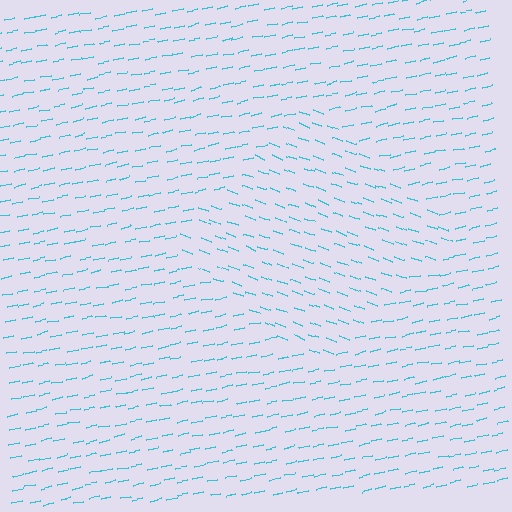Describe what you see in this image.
The image is filled with small cyan line segments. A diamond region in the image has lines oriented differently from the surrounding lines, creating a visible texture boundary.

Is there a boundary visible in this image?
Yes, there is a texture boundary formed by a change in line orientation.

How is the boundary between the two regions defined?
The boundary is defined purely by a change in line orientation (approximately 32 degrees difference). All lines are the same color and thickness.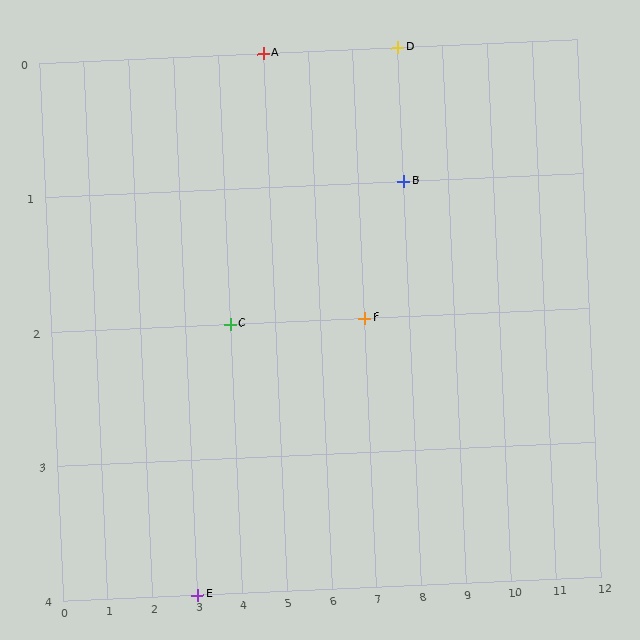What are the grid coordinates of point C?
Point C is at grid coordinates (4, 2).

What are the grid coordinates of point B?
Point B is at grid coordinates (8, 1).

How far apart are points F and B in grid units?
Points F and B are 1 column and 1 row apart (about 1.4 grid units diagonally).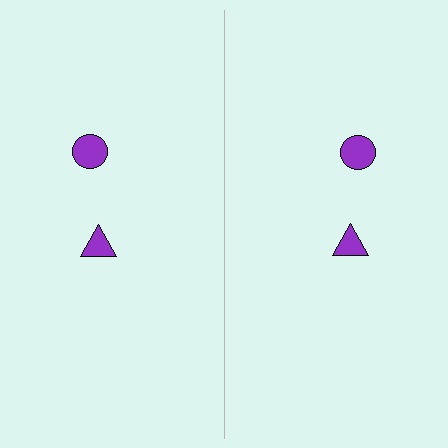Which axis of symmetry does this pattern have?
The pattern has a vertical axis of symmetry running through the center of the image.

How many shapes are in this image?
There are 4 shapes in this image.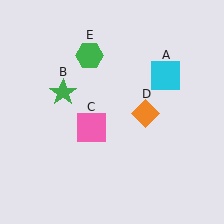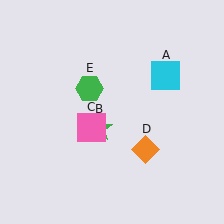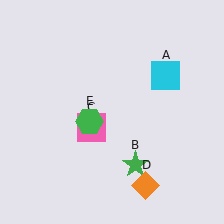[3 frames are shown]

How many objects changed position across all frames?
3 objects changed position: green star (object B), orange diamond (object D), green hexagon (object E).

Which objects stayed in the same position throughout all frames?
Cyan square (object A) and pink square (object C) remained stationary.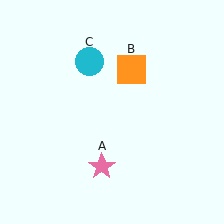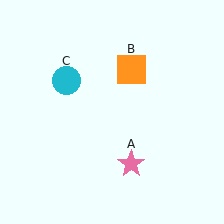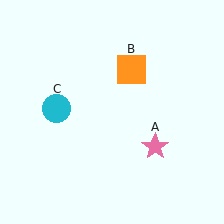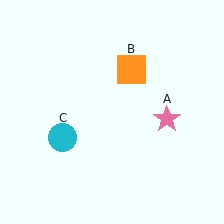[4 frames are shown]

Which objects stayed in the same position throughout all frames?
Orange square (object B) remained stationary.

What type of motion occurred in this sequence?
The pink star (object A), cyan circle (object C) rotated counterclockwise around the center of the scene.